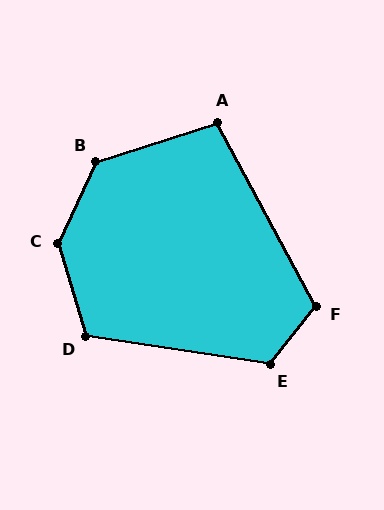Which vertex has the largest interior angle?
C, at approximately 139 degrees.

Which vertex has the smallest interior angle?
A, at approximately 101 degrees.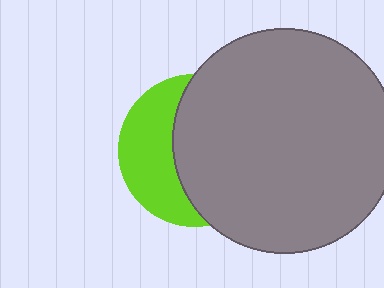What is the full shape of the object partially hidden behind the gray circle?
The partially hidden object is a lime circle.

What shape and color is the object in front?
The object in front is a gray circle.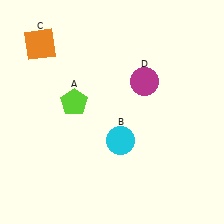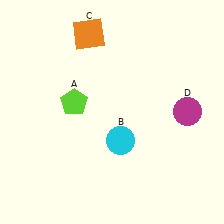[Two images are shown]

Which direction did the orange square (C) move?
The orange square (C) moved right.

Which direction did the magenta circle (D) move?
The magenta circle (D) moved right.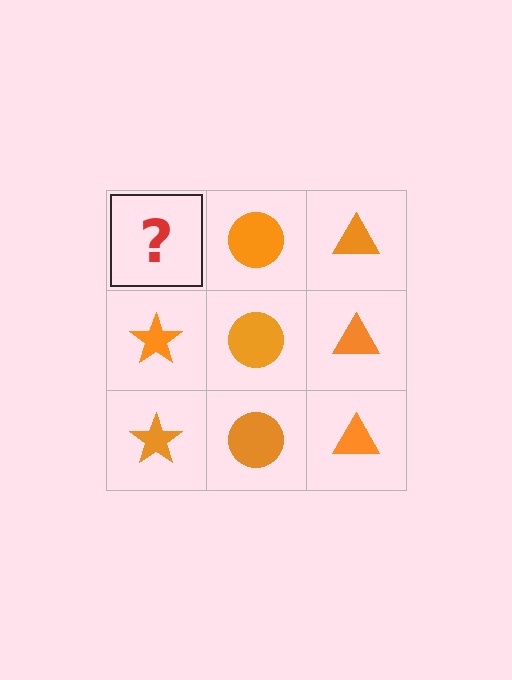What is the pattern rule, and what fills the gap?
The rule is that each column has a consistent shape. The gap should be filled with an orange star.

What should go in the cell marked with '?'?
The missing cell should contain an orange star.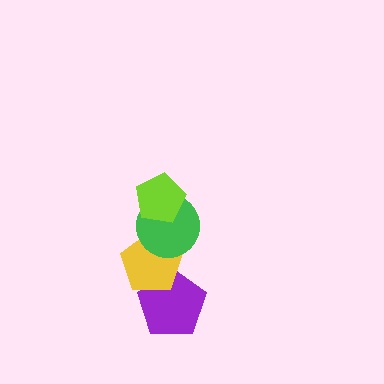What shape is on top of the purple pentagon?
The yellow pentagon is on top of the purple pentagon.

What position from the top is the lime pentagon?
The lime pentagon is 1st from the top.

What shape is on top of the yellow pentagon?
The green circle is on top of the yellow pentagon.